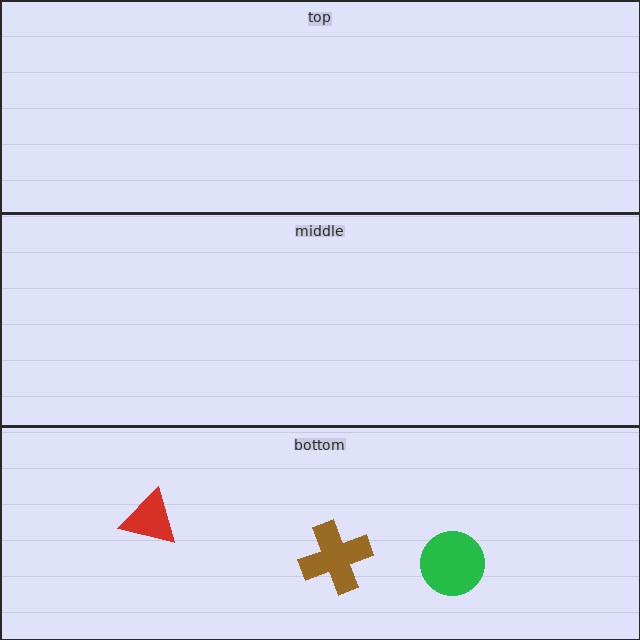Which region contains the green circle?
The bottom region.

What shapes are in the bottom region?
The green circle, the brown cross, the red triangle.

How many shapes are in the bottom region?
3.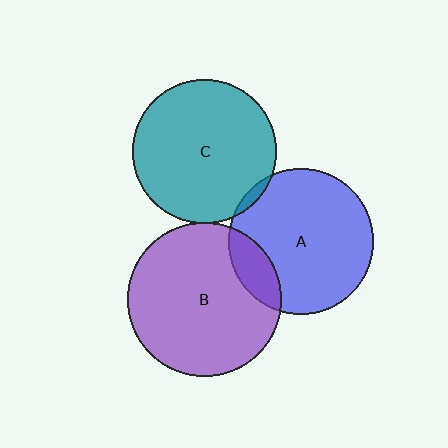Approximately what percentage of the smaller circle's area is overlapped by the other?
Approximately 15%.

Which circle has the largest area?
Circle B (purple).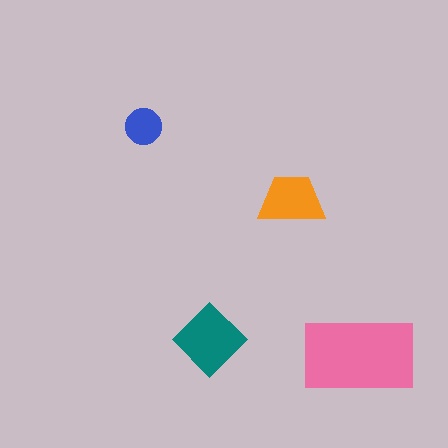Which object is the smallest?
The blue circle.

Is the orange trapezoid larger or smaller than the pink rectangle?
Smaller.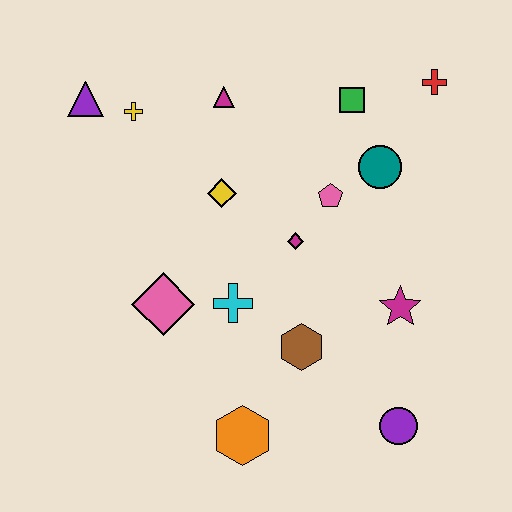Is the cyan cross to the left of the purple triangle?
No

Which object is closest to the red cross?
The green square is closest to the red cross.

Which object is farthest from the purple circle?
The purple triangle is farthest from the purple circle.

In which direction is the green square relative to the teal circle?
The green square is above the teal circle.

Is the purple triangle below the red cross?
Yes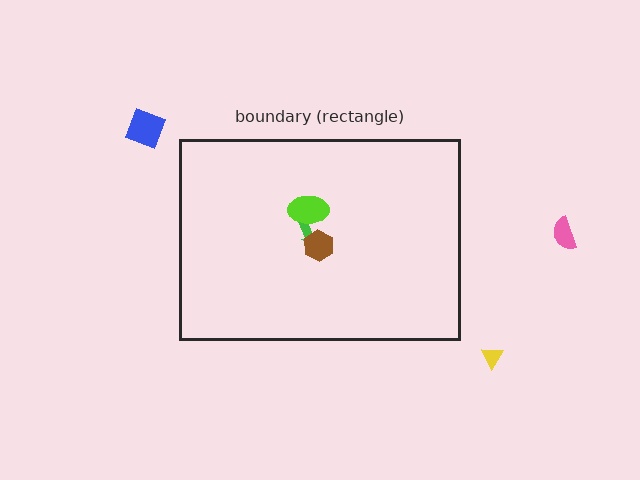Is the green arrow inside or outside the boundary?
Inside.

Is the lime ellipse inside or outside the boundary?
Inside.